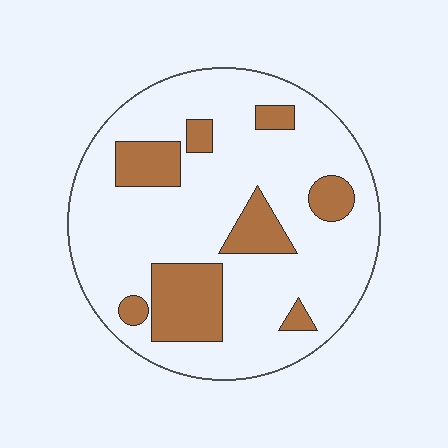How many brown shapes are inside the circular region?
8.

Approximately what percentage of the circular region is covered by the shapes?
Approximately 20%.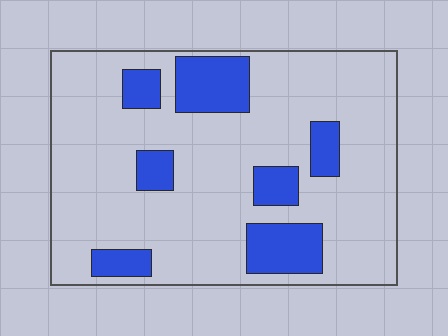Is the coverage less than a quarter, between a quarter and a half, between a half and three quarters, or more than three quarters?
Less than a quarter.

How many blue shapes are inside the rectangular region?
7.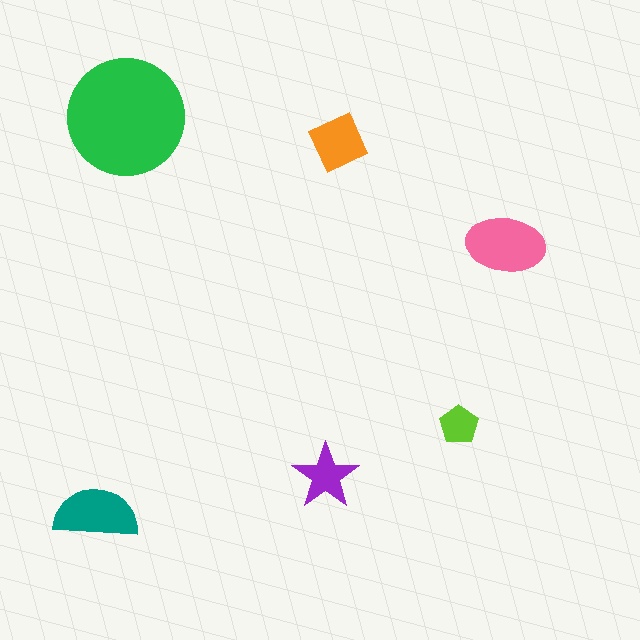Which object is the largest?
The green circle.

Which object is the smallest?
The lime pentagon.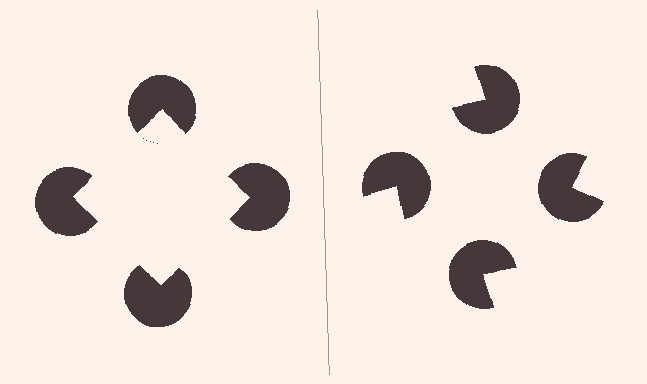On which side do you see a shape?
An illusory square appears on the left side. On the right side the wedge cuts are rotated, so no coherent shape forms.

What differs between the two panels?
The pac-man discs are positioned identically on both sides; only the wedge orientations differ. On the left they align to a square; on the right they are misaligned.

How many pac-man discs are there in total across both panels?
8 — 4 on each side.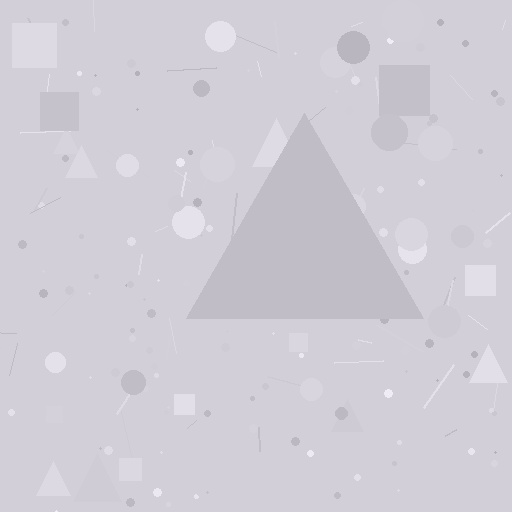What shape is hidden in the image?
A triangle is hidden in the image.